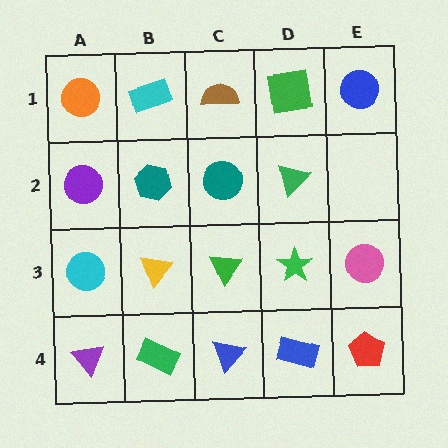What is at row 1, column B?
A cyan rectangle.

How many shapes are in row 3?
5 shapes.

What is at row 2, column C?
A teal circle.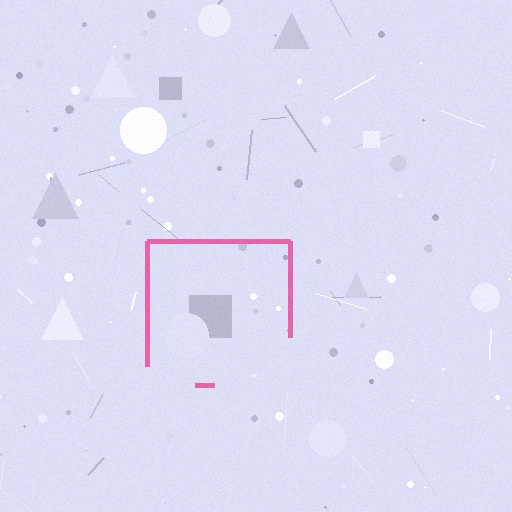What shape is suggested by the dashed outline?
The dashed outline suggests a square.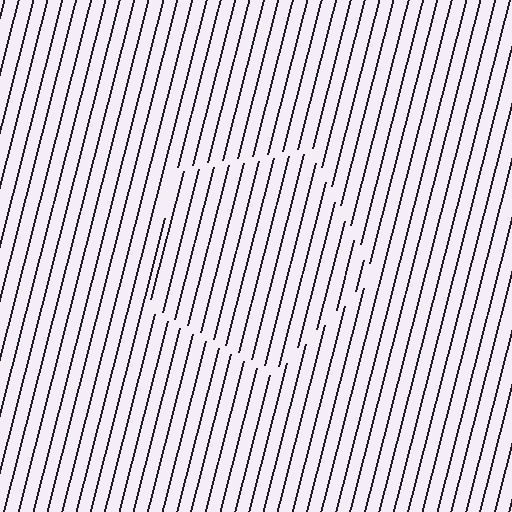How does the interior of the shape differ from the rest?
The interior of the shape contains the same grating, shifted by half a period — the contour is defined by the phase discontinuity where line-ends from the inner and outer gratings abut.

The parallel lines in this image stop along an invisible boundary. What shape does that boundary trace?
An illusory pentagon. The interior of the shape contains the same grating, shifted by half a period — the contour is defined by the phase discontinuity where line-ends from the inner and outer gratings abut.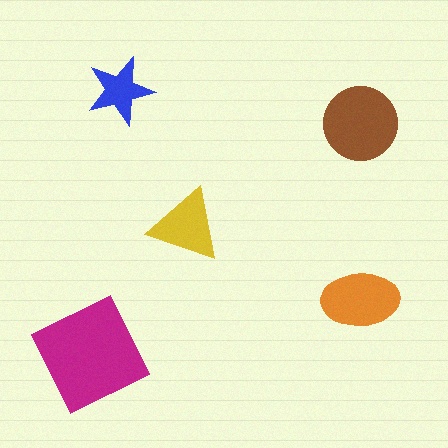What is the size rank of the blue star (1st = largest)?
5th.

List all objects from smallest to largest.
The blue star, the yellow triangle, the orange ellipse, the brown circle, the magenta square.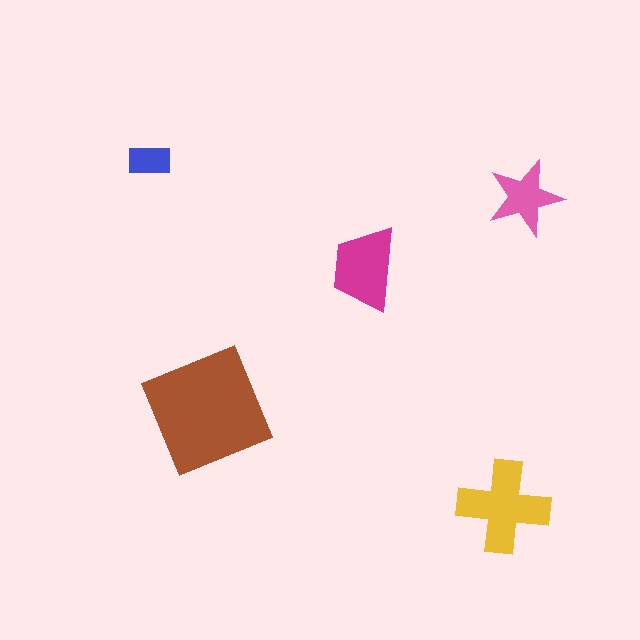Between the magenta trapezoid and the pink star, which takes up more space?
The magenta trapezoid.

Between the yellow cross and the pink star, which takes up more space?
The yellow cross.